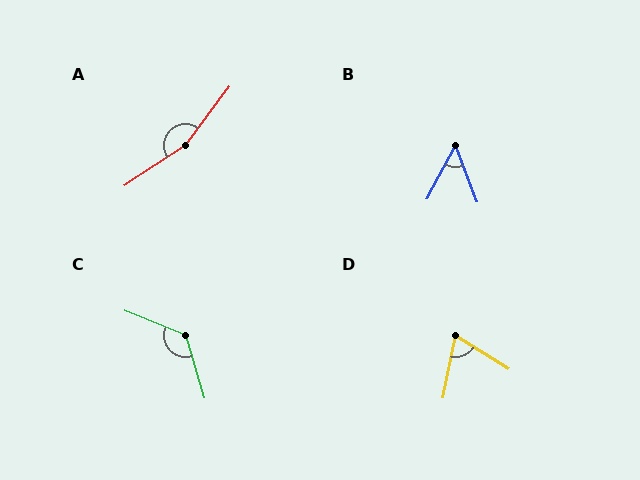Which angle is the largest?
A, at approximately 160 degrees.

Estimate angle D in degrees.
Approximately 70 degrees.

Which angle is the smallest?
B, at approximately 49 degrees.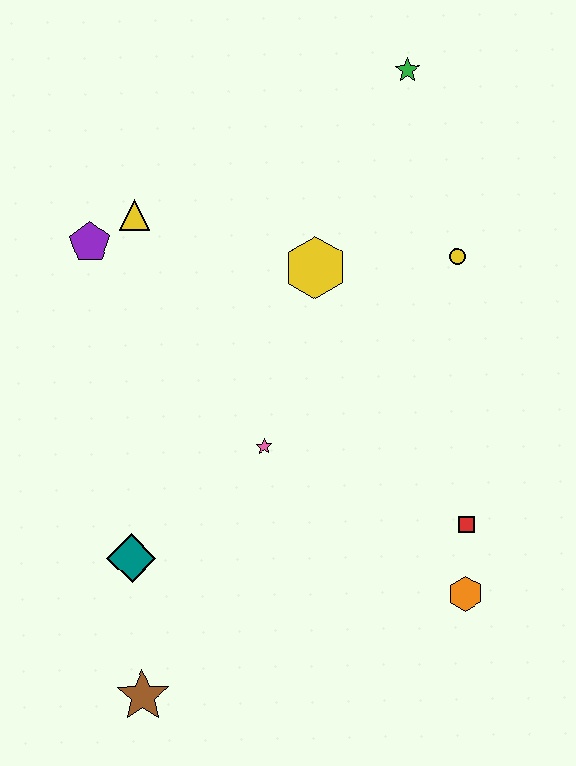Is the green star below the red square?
No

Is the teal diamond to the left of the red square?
Yes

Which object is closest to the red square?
The orange hexagon is closest to the red square.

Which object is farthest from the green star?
The brown star is farthest from the green star.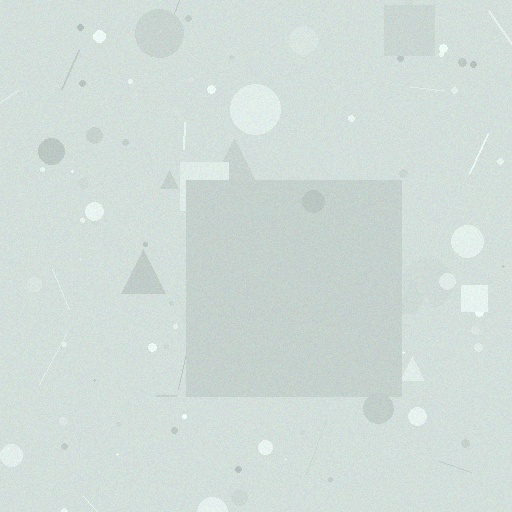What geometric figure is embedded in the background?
A square is embedded in the background.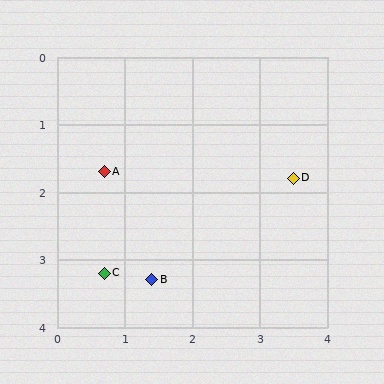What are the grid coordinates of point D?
Point D is at approximately (3.5, 1.8).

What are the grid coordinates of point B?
Point B is at approximately (1.4, 3.3).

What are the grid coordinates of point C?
Point C is at approximately (0.7, 3.2).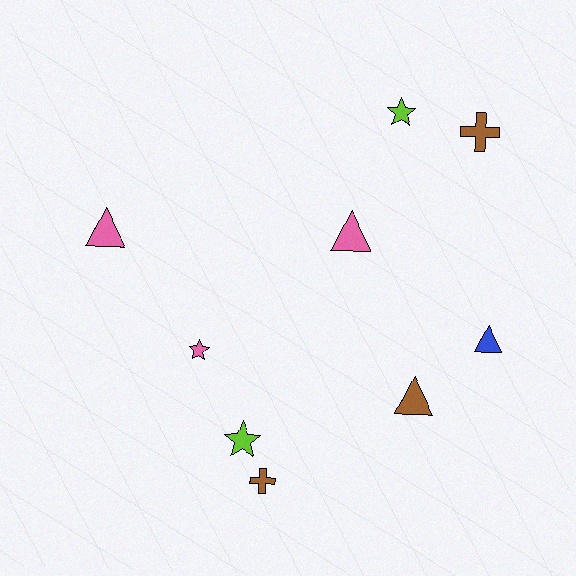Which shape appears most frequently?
Triangle, with 4 objects.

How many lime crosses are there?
There are no lime crosses.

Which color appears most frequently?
Pink, with 3 objects.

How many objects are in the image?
There are 9 objects.